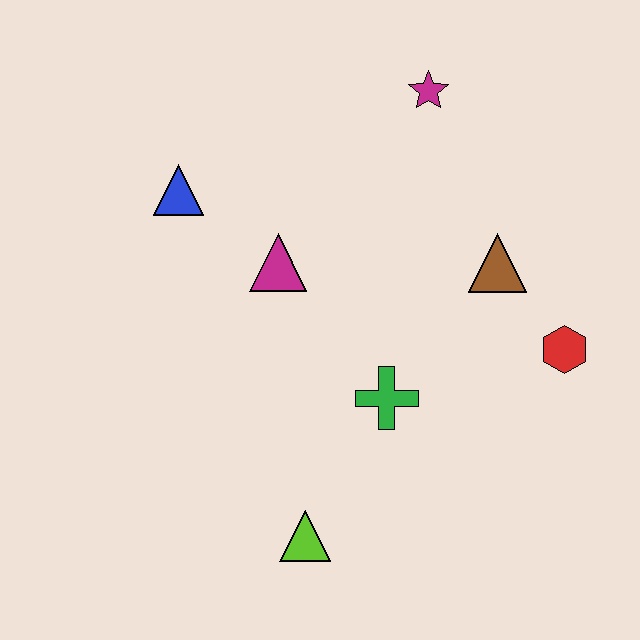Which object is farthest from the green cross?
The magenta star is farthest from the green cross.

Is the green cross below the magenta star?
Yes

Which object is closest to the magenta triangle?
The blue triangle is closest to the magenta triangle.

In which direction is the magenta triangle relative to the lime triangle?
The magenta triangle is above the lime triangle.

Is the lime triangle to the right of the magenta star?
No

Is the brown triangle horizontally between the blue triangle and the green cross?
No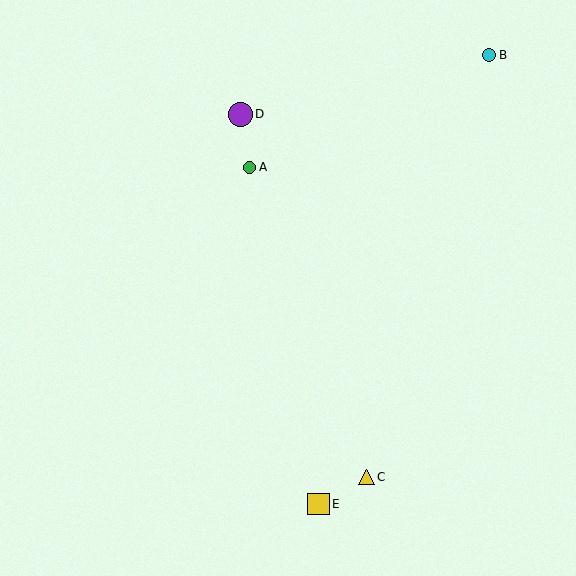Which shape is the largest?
The purple circle (labeled D) is the largest.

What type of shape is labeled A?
Shape A is a green circle.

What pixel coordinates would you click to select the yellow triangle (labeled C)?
Click at (366, 477) to select the yellow triangle C.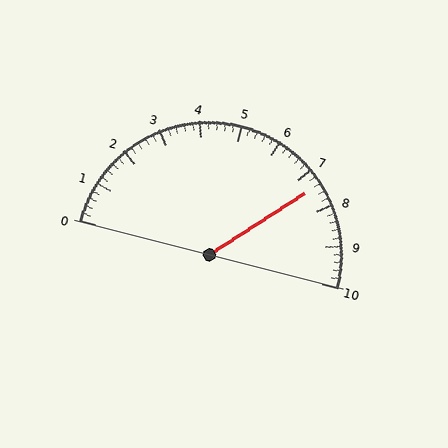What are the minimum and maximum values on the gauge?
The gauge ranges from 0 to 10.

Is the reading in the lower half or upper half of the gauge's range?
The reading is in the upper half of the range (0 to 10).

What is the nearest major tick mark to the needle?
The nearest major tick mark is 7.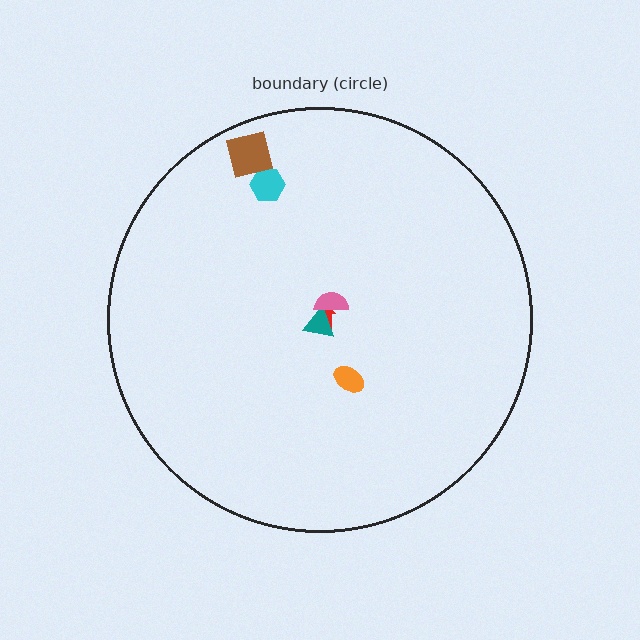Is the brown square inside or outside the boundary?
Inside.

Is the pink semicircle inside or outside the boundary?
Inside.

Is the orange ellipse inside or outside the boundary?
Inside.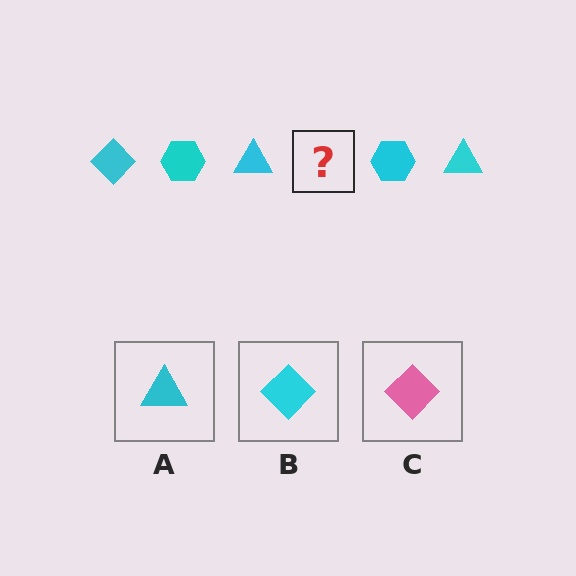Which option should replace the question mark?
Option B.